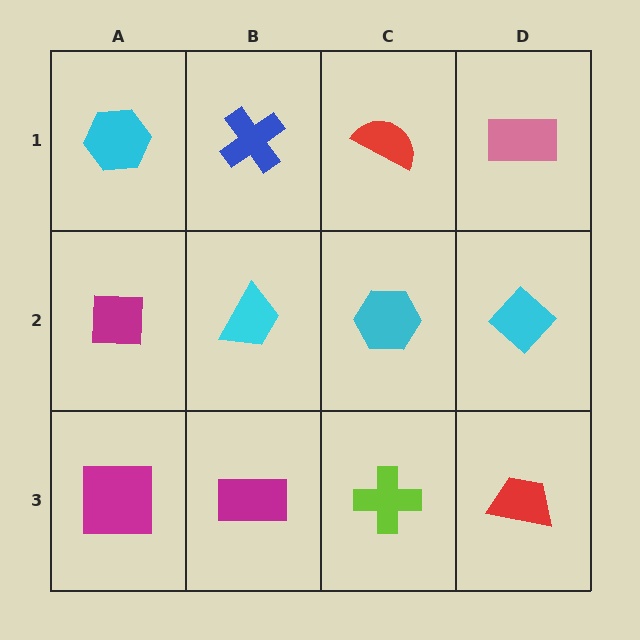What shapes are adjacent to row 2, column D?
A pink rectangle (row 1, column D), a red trapezoid (row 3, column D), a cyan hexagon (row 2, column C).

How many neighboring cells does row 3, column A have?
2.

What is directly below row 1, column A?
A magenta square.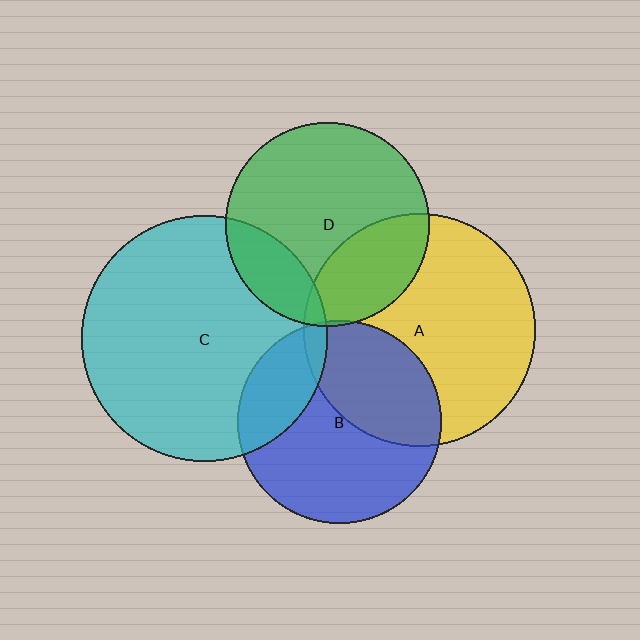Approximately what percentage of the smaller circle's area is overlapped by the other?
Approximately 20%.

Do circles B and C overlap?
Yes.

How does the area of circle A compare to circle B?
Approximately 1.3 times.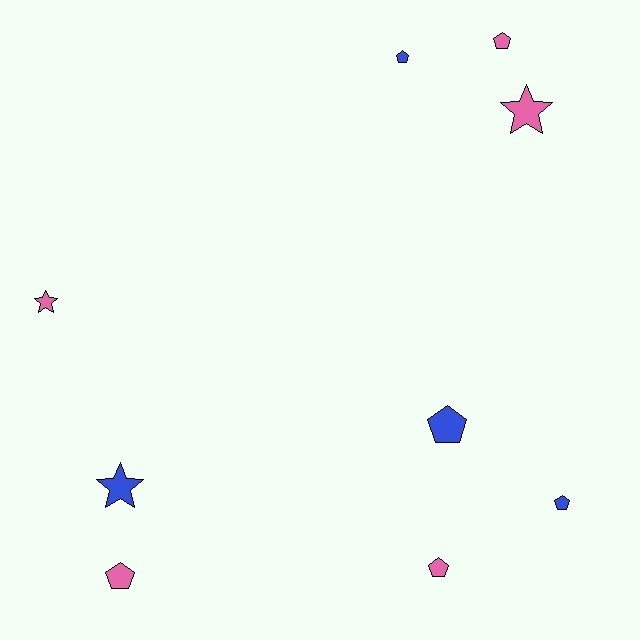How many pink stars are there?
There are 2 pink stars.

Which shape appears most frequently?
Pentagon, with 6 objects.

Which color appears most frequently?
Pink, with 5 objects.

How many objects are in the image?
There are 9 objects.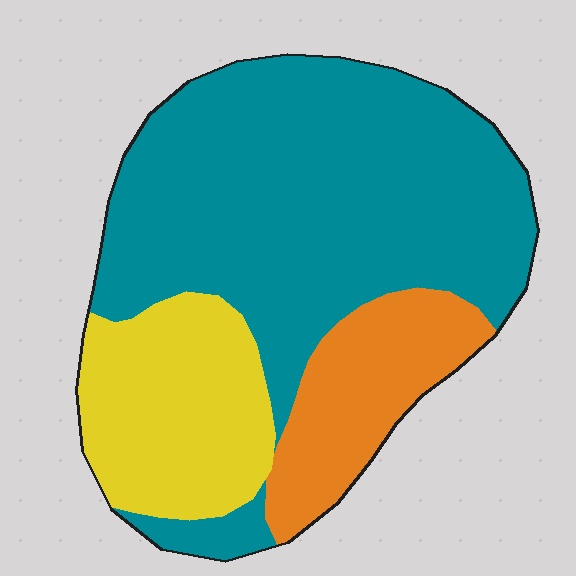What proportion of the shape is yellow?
Yellow takes up about one fifth (1/5) of the shape.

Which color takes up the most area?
Teal, at roughly 60%.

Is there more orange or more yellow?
Yellow.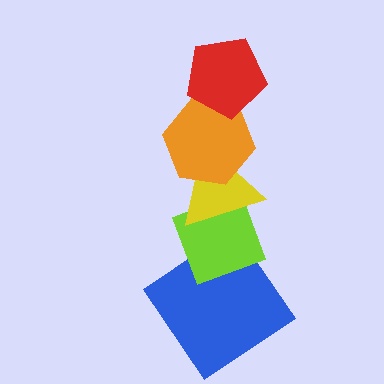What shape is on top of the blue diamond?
The lime diamond is on top of the blue diamond.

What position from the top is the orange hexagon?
The orange hexagon is 2nd from the top.